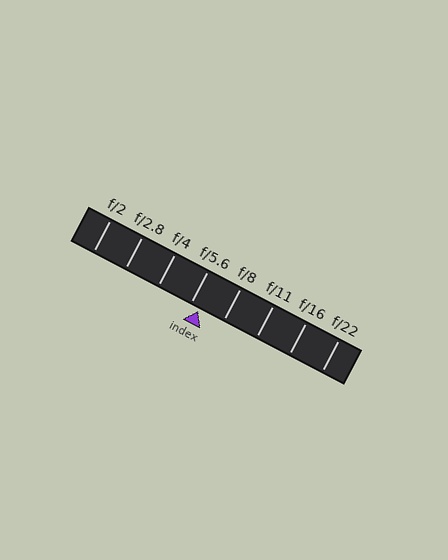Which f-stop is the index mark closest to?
The index mark is closest to f/5.6.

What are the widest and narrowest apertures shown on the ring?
The widest aperture shown is f/2 and the narrowest is f/22.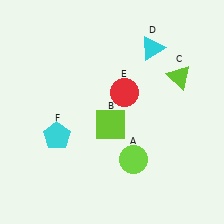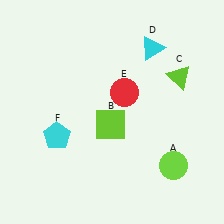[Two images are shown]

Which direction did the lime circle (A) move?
The lime circle (A) moved right.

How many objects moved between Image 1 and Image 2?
1 object moved between the two images.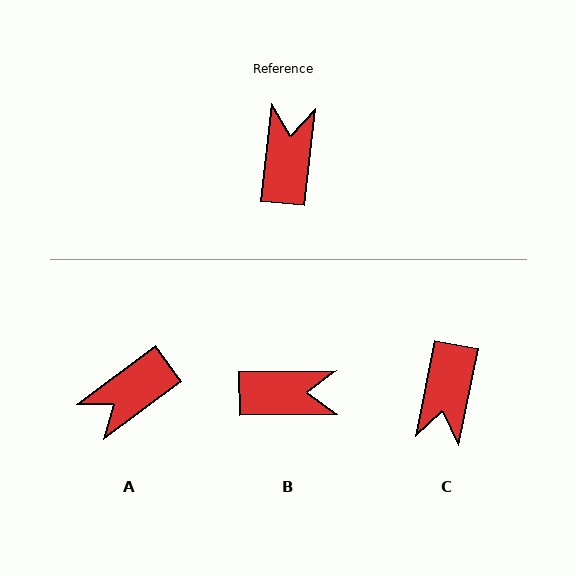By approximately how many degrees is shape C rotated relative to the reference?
Approximately 175 degrees counter-clockwise.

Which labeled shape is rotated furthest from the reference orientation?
C, about 175 degrees away.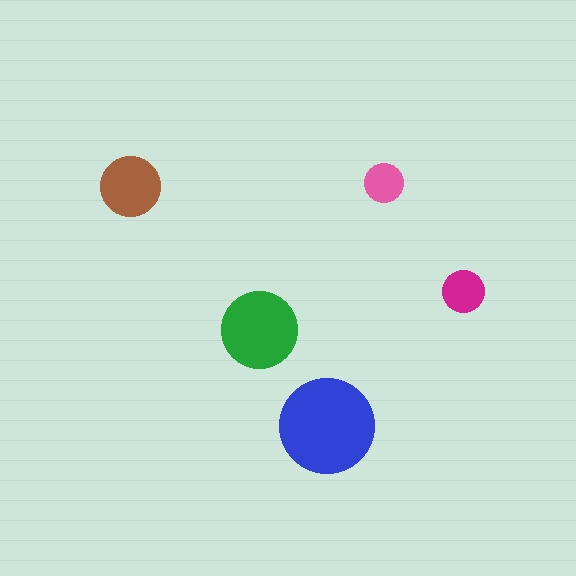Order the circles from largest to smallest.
the blue one, the green one, the brown one, the magenta one, the pink one.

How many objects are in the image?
There are 5 objects in the image.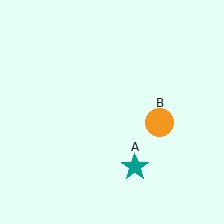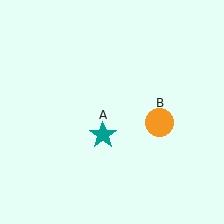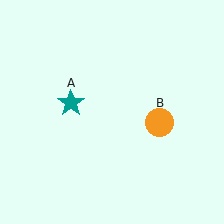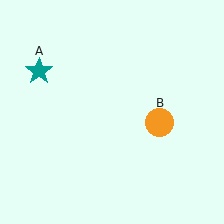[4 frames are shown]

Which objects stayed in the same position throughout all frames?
Orange circle (object B) remained stationary.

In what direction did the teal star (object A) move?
The teal star (object A) moved up and to the left.